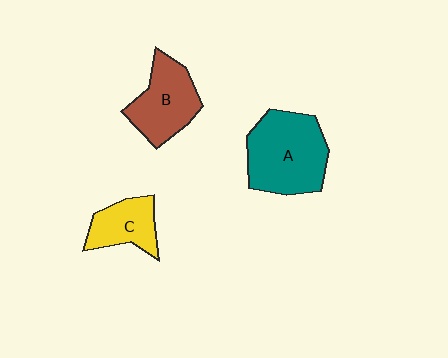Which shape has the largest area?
Shape A (teal).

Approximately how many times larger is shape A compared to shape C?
Approximately 1.9 times.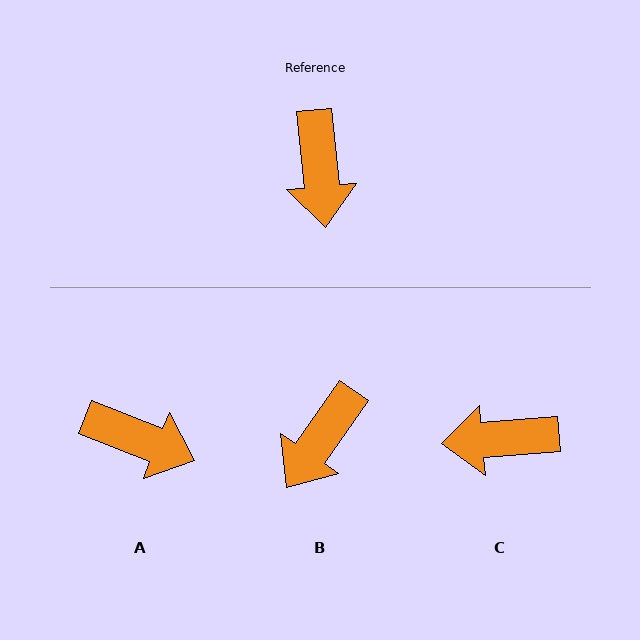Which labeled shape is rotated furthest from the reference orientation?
C, about 90 degrees away.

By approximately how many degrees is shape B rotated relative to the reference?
Approximately 40 degrees clockwise.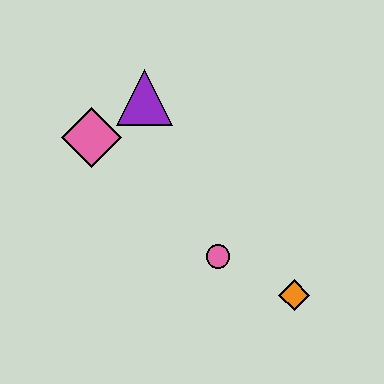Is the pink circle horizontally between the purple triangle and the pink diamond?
No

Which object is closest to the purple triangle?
The pink diamond is closest to the purple triangle.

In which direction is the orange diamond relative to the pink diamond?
The orange diamond is to the right of the pink diamond.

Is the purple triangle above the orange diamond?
Yes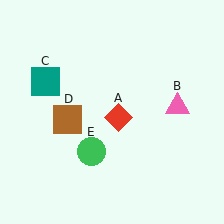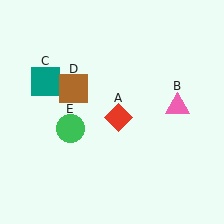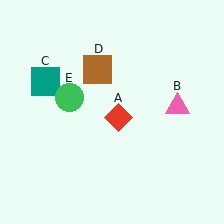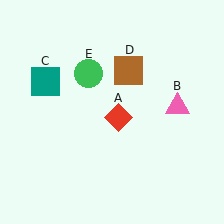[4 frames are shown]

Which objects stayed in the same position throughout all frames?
Red diamond (object A) and pink triangle (object B) and teal square (object C) remained stationary.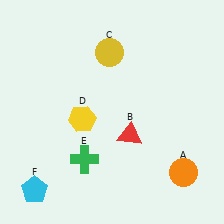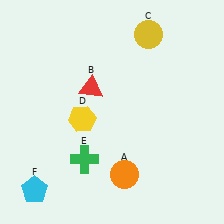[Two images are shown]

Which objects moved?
The objects that moved are: the orange circle (A), the red triangle (B), the yellow circle (C).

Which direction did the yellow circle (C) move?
The yellow circle (C) moved right.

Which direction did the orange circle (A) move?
The orange circle (A) moved left.